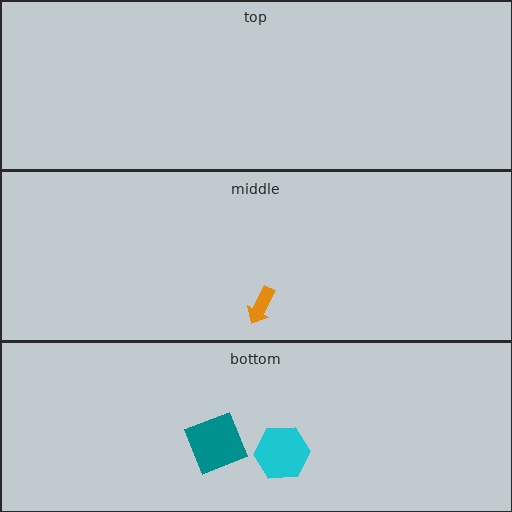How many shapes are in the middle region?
1.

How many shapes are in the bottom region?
2.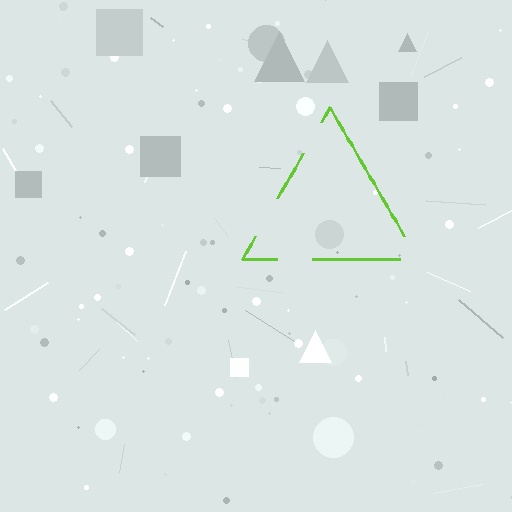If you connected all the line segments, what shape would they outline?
They would outline a triangle.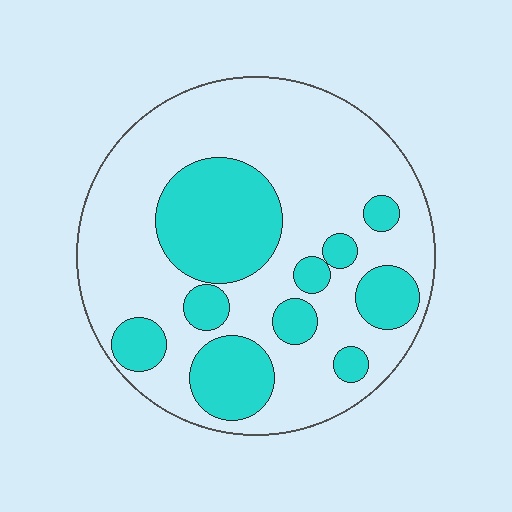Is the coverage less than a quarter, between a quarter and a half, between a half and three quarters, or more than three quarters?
Between a quarter and a half.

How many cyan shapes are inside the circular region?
10.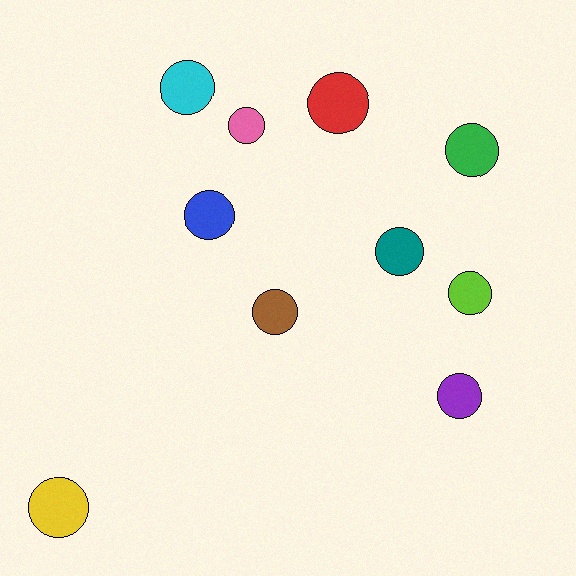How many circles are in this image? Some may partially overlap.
There are 10 circles.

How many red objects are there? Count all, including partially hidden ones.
There is 1 red object.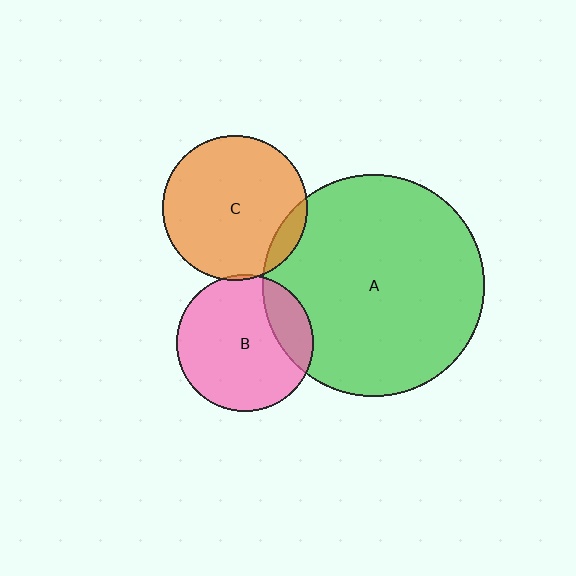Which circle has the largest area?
Circle A (green).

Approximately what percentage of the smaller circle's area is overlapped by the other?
Approximately 10%.